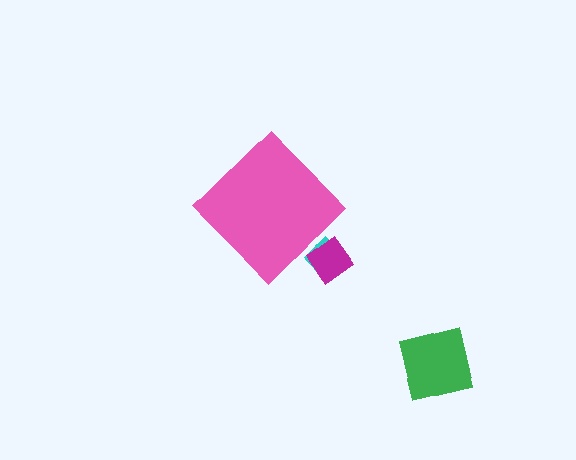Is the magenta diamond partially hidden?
Yes, the magenta diamond is partially hidden behind the pink diamond.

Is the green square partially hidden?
No, the green square is fully visible.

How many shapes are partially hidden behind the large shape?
2 shapes are partially hidden.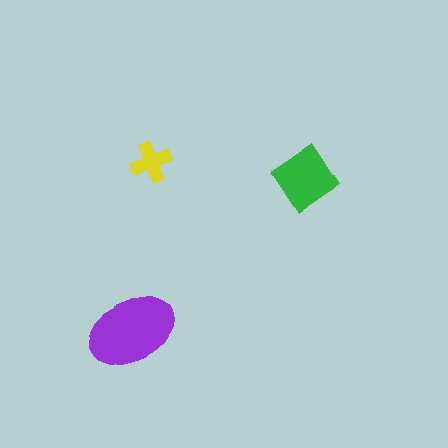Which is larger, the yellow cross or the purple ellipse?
The purple ellipse.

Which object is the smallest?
The yellow cross.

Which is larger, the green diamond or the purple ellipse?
The purple ellipse.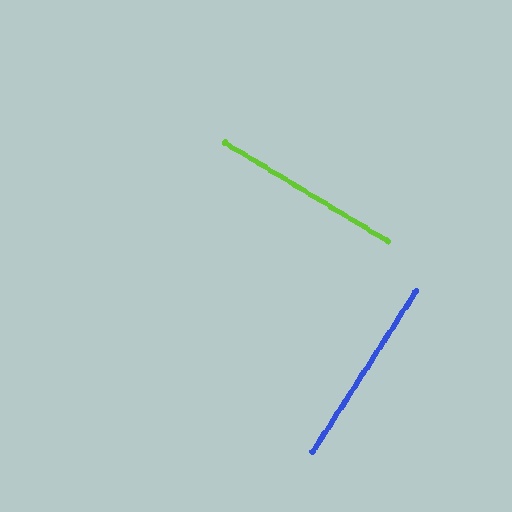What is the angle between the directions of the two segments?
Approximately 88 degrees.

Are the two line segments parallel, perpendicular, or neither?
Perpendicular — they meet at approximately 88°.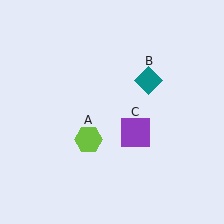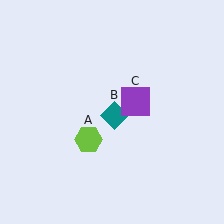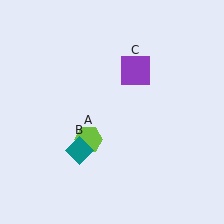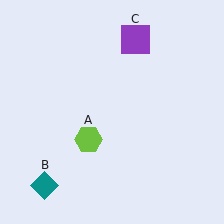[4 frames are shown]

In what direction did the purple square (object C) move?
The purple square (object C) moved up.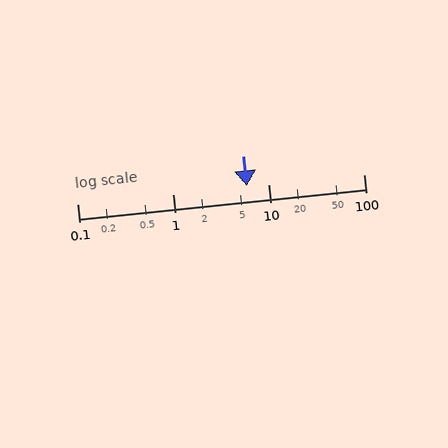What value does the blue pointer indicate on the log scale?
The pointer indicates approximately 6.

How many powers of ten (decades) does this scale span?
The scale spans 3 decades, from 0.1 to 100.